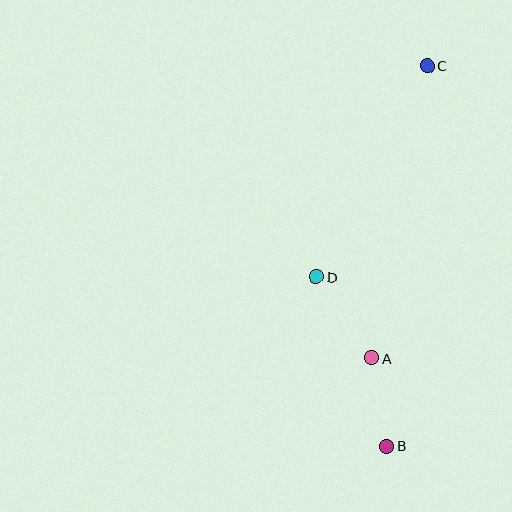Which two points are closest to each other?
Points A and B are closest to each other.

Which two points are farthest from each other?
Points B and C are farthest from each other.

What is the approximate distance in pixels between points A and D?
The distance between A and D is approximately 98 pixels.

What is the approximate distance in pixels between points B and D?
The distance between B and D is approximately 183 pixels.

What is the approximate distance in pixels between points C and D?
The distance between C and D is approximately 239 pixels.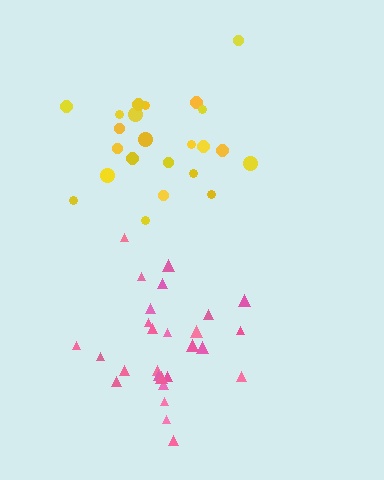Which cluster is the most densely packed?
Yellow.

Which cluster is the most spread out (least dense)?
Pink.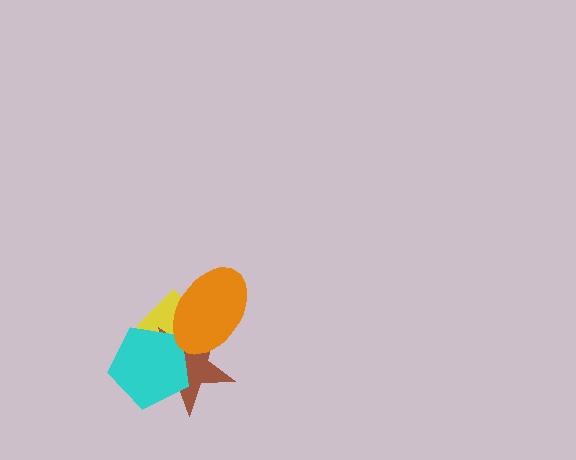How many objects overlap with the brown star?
3 objects overlap with the brown star.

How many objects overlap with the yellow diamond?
3 objects overlap with the yellow diamond.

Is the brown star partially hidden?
Yes, it is partially covered by another shape.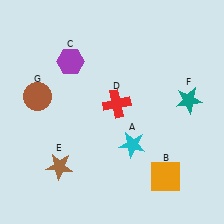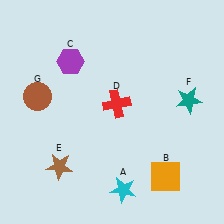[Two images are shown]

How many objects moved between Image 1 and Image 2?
1 object moved between the two images.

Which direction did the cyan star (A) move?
The cyan star (A) moved down.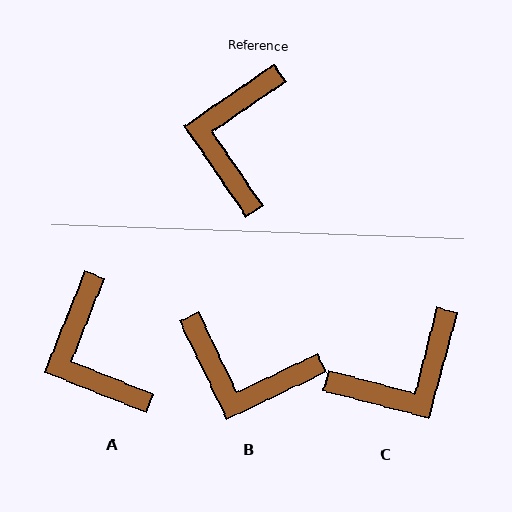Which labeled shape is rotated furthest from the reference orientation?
C, about 131 degrees away.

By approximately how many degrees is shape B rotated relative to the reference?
Approximately 81 degrees counter-clockwise.